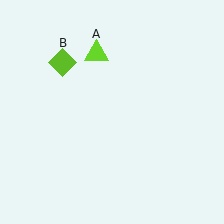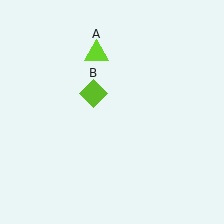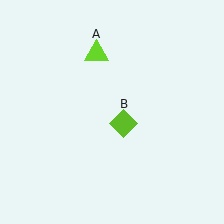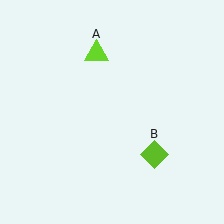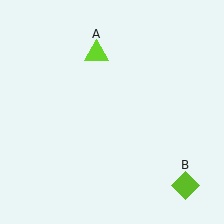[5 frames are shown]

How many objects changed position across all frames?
1 object changed position: lime diamond (object B).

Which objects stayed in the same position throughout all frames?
Lime triangle (object A) remained stationary.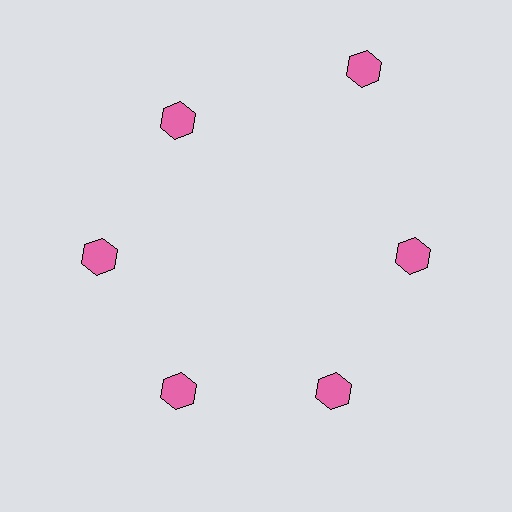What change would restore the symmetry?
The symmetry would be restored by moving it inward, back onto the ring so that all 6 hexagons sit at equal angles and equal distance from the center.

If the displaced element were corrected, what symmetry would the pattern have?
It would have 6-fold rotational symmetry — the pattern would map onto itself every 60 degrees.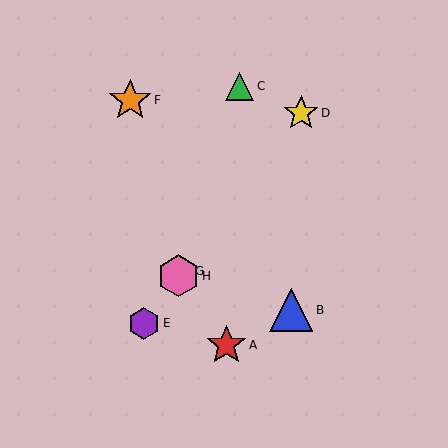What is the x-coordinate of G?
Object G is at x≈179.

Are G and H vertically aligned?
Yes, both are at x≈179.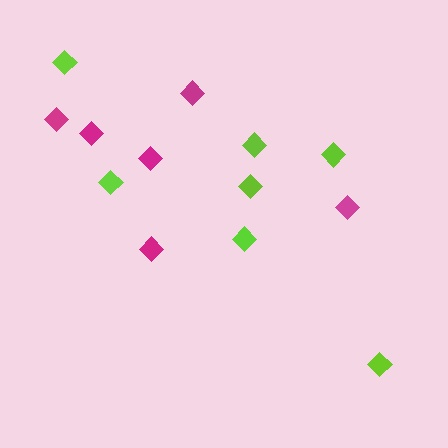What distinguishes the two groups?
There are 2 groups: one group of lime diamonds (7) and one group of magenta diamonds (6).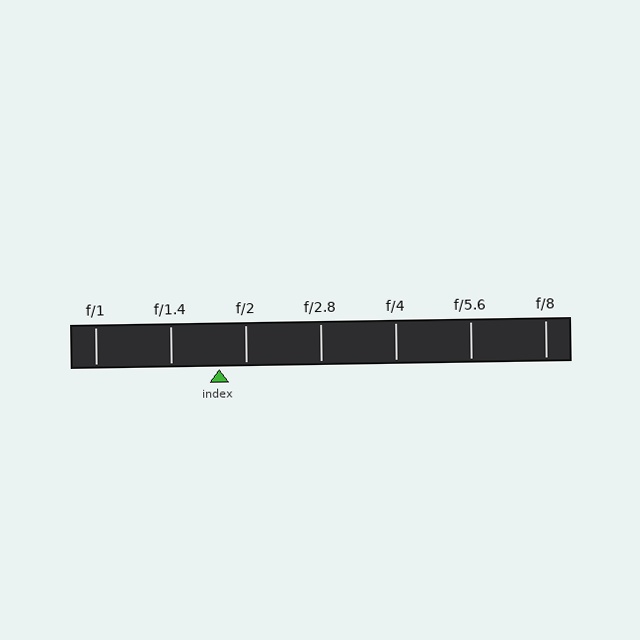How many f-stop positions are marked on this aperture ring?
There are 7 f-stop positions marked.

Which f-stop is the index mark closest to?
The index mark is closest to f/2.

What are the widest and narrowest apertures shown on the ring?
The widest aperture shown is f/1 and the narrowest is f/8.